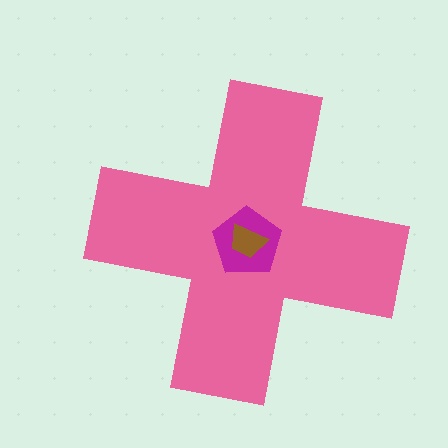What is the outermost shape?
The pink cross.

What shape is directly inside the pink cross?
The magenta pentagon.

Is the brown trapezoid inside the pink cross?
Yes.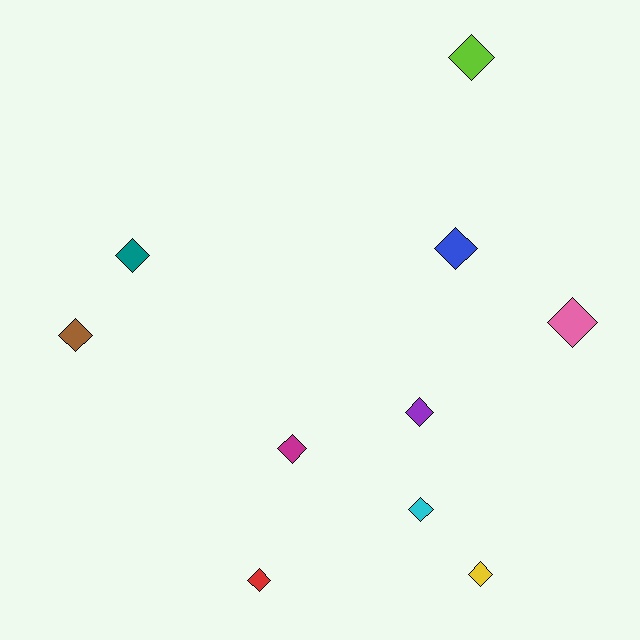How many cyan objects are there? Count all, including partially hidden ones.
There is 1 cyan object.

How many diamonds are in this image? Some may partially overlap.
There are 10 diamonds.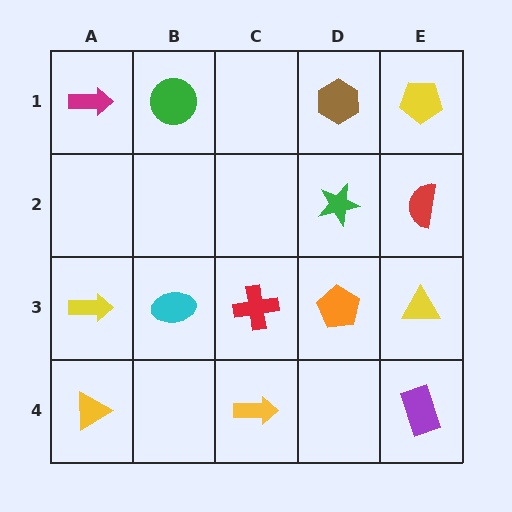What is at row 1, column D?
A brown hexagon.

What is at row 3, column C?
A red cross.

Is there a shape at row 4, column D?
No, that cell is empty.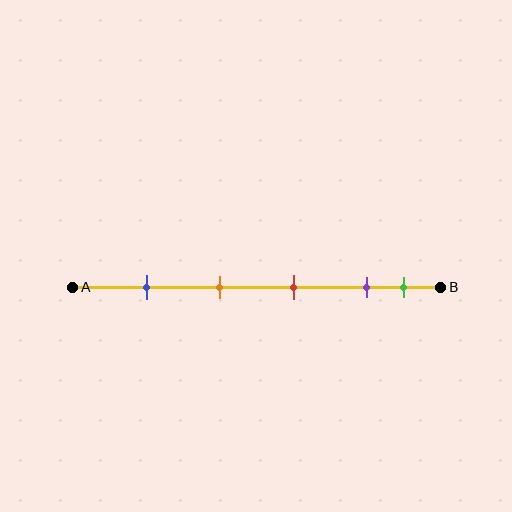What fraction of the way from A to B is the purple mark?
The purple mark is approximately 80% (0.8) of the way from A to B.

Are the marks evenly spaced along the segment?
No, the marks are not evenly spaced.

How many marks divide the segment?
There are 5 marks dividing the segment.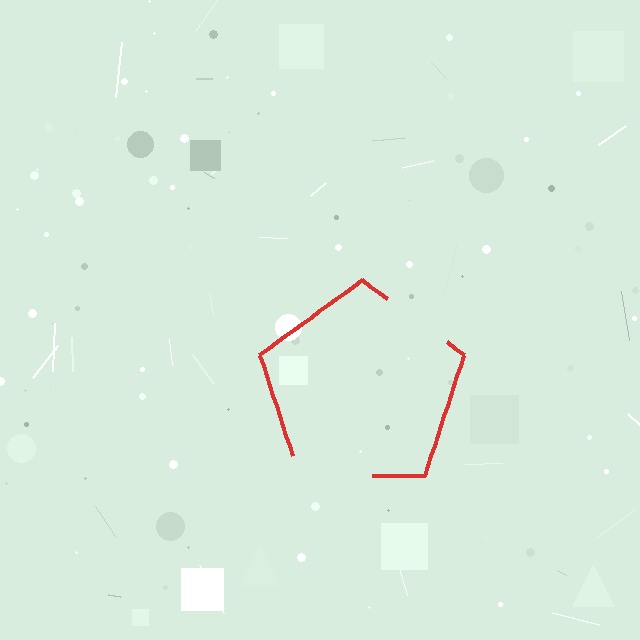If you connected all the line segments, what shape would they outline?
They would outline a pentagon.